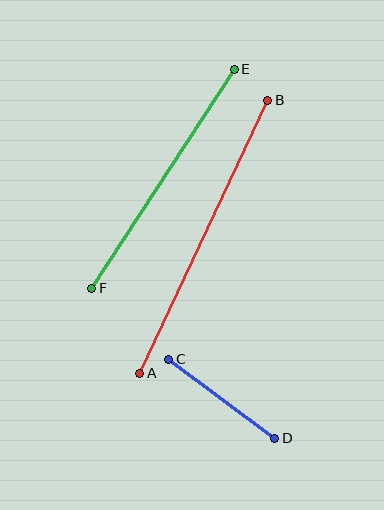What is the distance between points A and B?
The distance is approximately 301 pixels.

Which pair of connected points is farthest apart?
Points A and B are farthest apart.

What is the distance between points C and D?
The distance is approximately 132 pixels.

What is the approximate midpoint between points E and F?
The midpoint is at approximately (163, 179) pixels.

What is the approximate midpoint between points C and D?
The midpoint is at approximately (222, 399) pixels.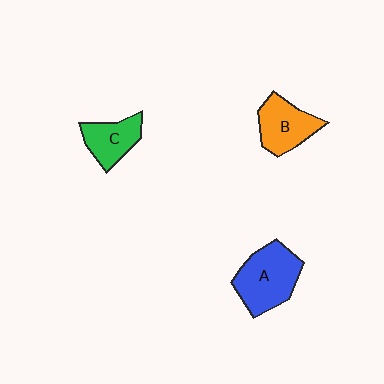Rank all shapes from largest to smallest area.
From largest to smallest: A (blue), B (orange), C (green).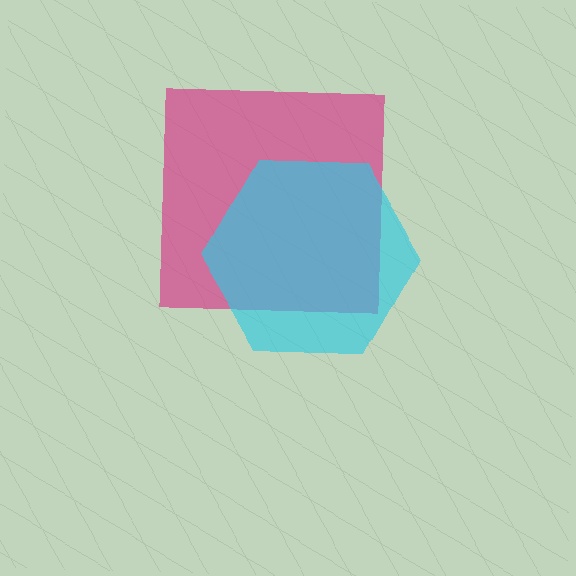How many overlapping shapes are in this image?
There are 2 overlapping shapes in the image.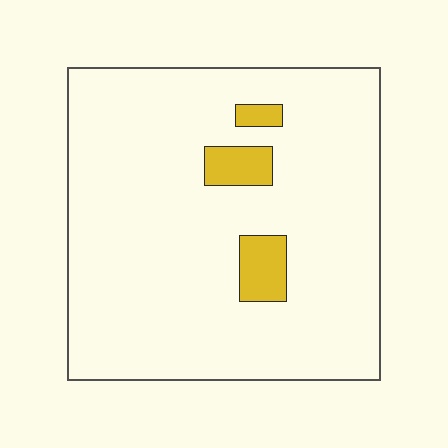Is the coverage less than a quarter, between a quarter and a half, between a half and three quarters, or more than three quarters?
Less than a quarter.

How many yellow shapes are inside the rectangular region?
3.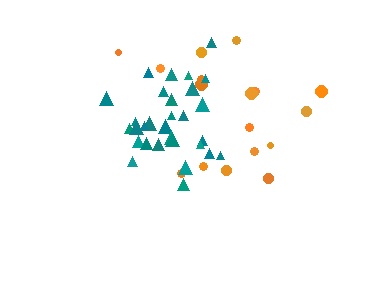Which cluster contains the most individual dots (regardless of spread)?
Teal (30).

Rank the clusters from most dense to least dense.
teal, orange.